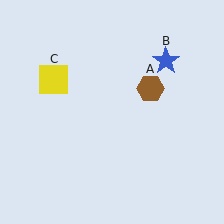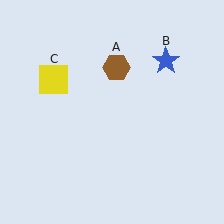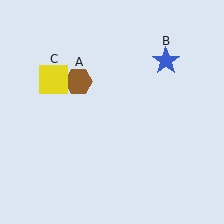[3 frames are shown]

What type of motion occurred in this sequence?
The brown hexagon (object A) rotated counterclockwise around the center of the scene.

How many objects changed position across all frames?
1 object changed position: brown hexagon (object A).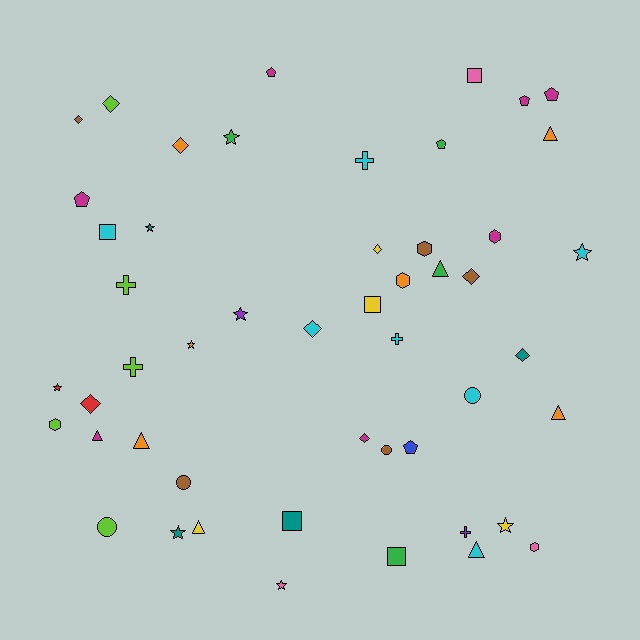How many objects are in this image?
There are 50 objects.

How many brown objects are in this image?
There are 5 brown objects.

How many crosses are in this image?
There are 5 crosses.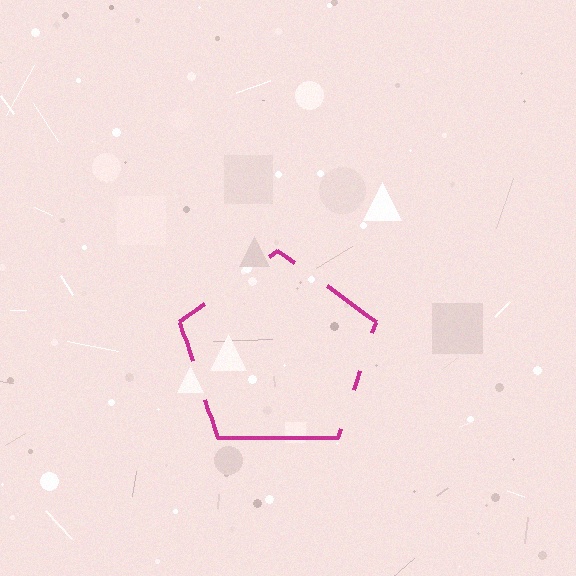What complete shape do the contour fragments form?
The contour fragments form a pentagon.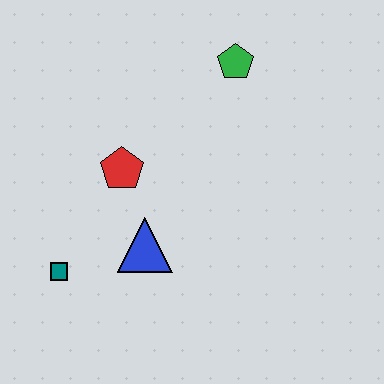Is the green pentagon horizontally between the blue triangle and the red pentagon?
No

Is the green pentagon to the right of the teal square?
Yes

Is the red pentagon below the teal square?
No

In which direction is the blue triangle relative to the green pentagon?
The blue triangle is below the green pentagon.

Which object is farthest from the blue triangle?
The green pentagon is farthest from the blue triangle.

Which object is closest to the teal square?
The blue triangle is closest to the teal square.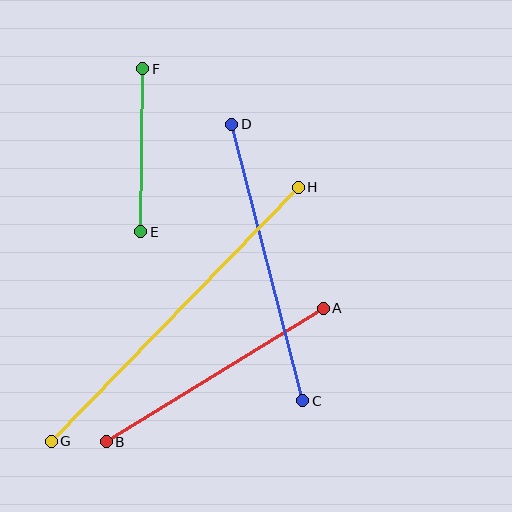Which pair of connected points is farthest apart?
Points G and H are farthest apart.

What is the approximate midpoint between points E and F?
The midpoint is at approximately (142, 150) pixels.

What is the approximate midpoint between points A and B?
The midpoint is at approximately (215, 375) pixels.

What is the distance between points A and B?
The distance is approximately 255 pixels.